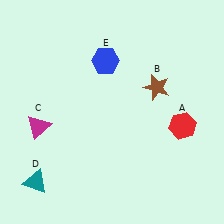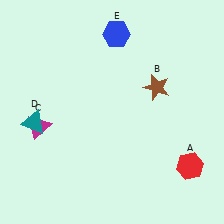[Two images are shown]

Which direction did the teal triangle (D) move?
The teal triangle (D) moved up.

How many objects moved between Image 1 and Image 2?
3 objects moved between the two images.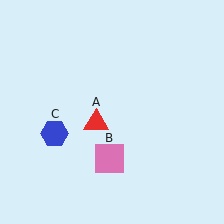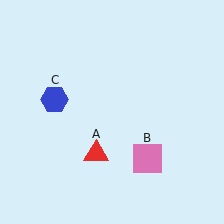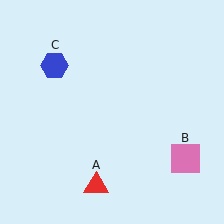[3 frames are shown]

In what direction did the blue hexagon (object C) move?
The blue hexagon (object C) moved up.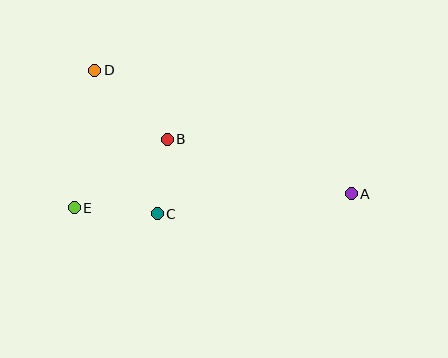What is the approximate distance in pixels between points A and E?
The distance between A and E is approximately 277 pixels.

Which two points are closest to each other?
Points B and C are closest to each other.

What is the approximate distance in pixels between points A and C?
The distance between A and C is approximately 195 pixels.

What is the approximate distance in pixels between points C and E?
The distance between C and E is approximately 84 pixels.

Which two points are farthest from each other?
Points A and D are farthest from each other.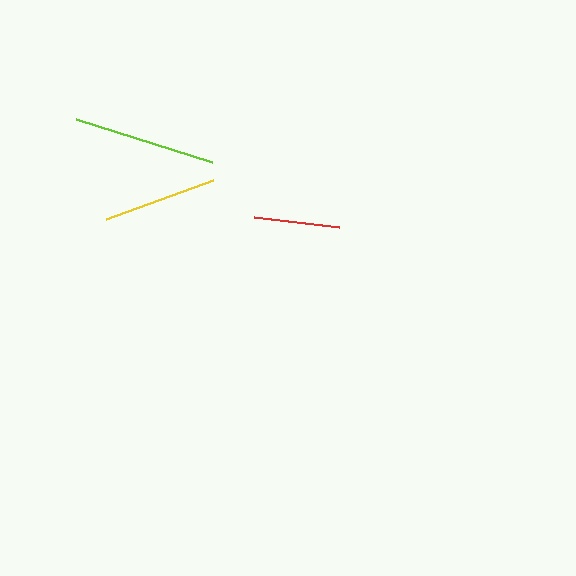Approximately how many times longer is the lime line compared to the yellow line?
The lime line is approximately 1.2 times the length of the yellow line.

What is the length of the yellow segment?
The yellow segment is approximately 114 pixels long.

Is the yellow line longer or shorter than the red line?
The yellow line is longer than the red line.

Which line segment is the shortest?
The red line is the shortest at approximately 85 pixels.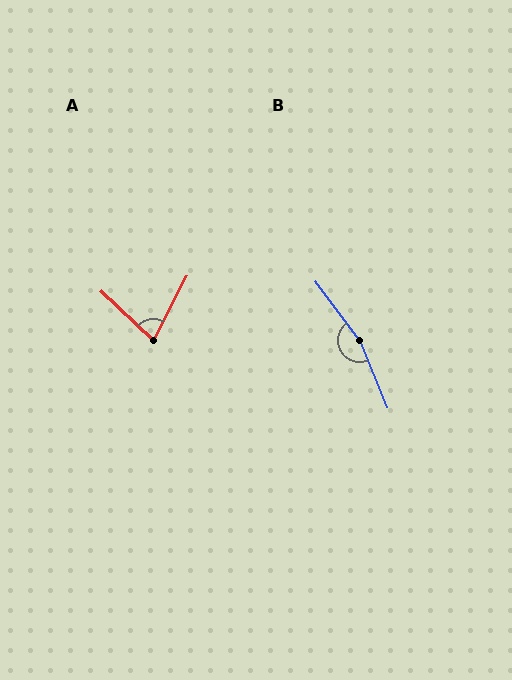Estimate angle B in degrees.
Approximately 165 degrees.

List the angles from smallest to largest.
A (75°), B (165°).